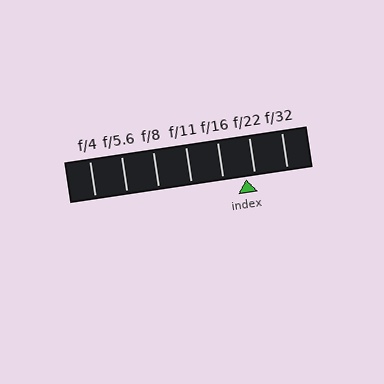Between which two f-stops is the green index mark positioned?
The index mark is between f/16 and f/22.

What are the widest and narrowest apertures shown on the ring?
The widest aperture shown is f/4 and the narrowest is f/32.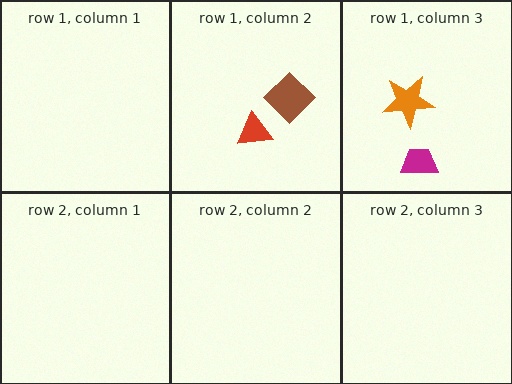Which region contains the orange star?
The row 1, column 3 region.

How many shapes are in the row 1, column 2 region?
2.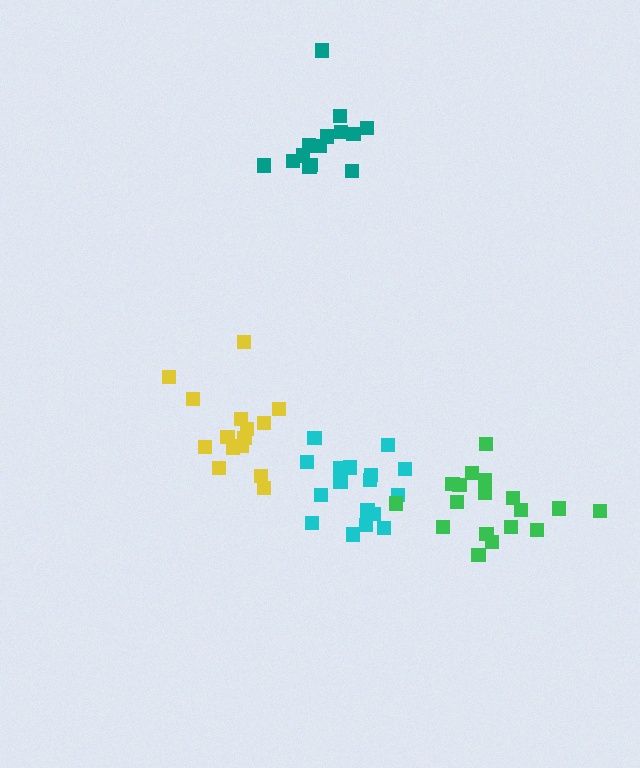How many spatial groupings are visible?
There are 4 spatial groupings.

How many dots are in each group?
Group 1: 15 dots, Group 2: 14 dots, Group 3: 17 dots, Group 4: 18 dots (64 total).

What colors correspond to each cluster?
The clusters are colored: yellow, teal, cyan, green.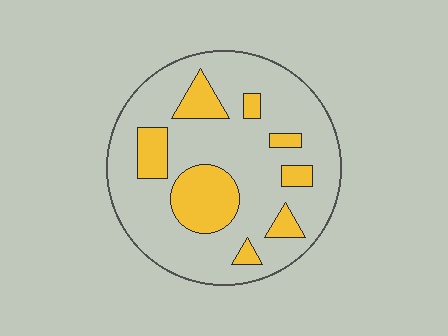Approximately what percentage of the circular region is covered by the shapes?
Approximately 25%.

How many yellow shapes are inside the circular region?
8.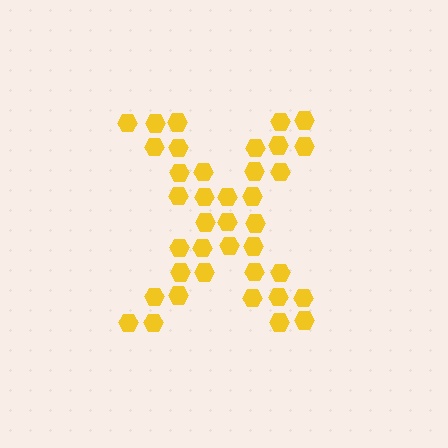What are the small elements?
The small elements are hexagons.